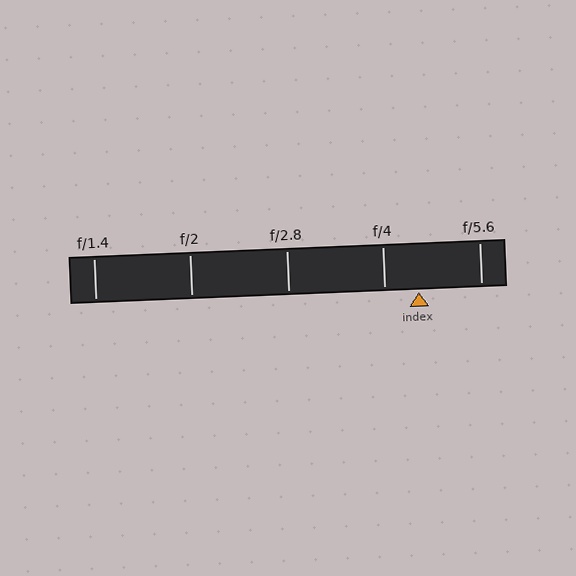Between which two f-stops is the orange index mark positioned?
The index mark is between f/4 and f/5.6.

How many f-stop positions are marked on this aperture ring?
There are 5 f-stop positions marked.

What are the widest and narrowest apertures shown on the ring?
The widest aperture shown is f/1.4 and the narrowest is f/5.6.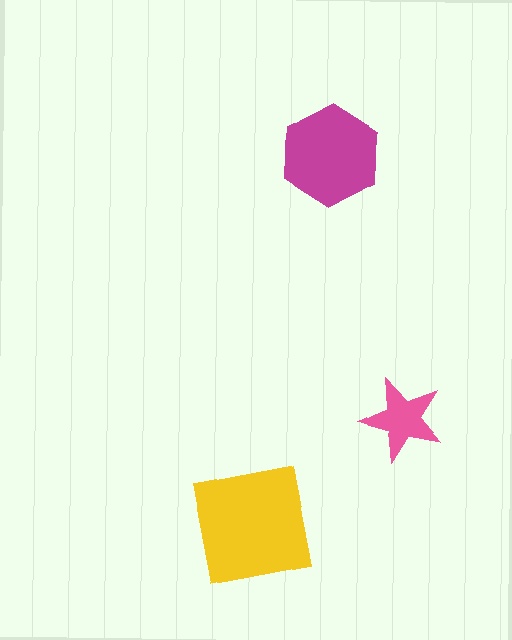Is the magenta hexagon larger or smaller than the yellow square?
Smaller.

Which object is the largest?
The yellow square.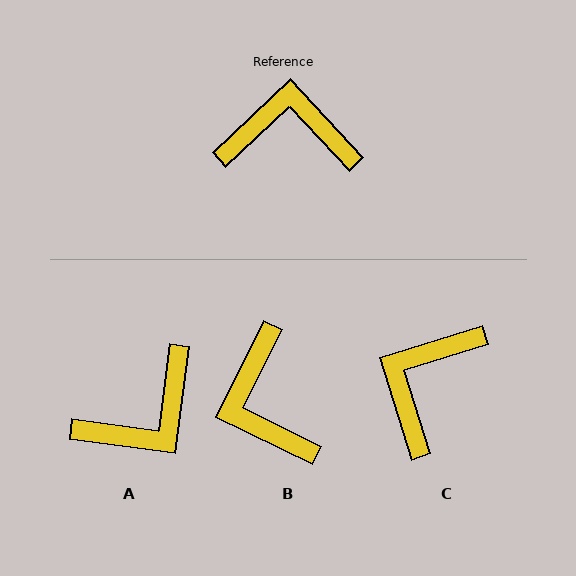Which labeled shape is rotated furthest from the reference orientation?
A, about 141 degrees away.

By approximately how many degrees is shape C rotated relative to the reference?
Approximately 64 degrees counter-clockwise.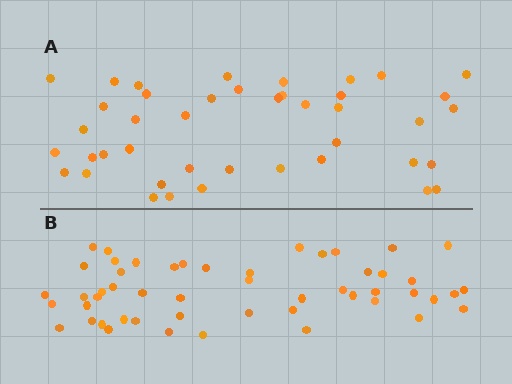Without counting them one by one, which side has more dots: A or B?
Region B (the bottom region) has more dots.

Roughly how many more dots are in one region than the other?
Region B has roughly 8 or so more dots than region A.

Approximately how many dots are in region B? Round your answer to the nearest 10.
About 50 dots. (The exact count is 51, which rounds to 50.)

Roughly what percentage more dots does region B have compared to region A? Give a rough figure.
About 20% more.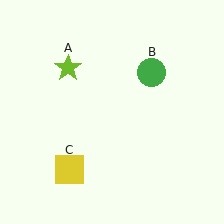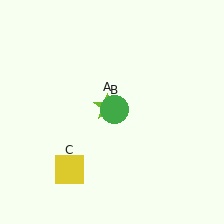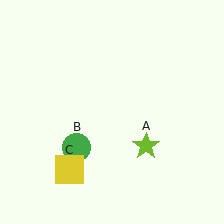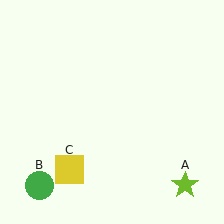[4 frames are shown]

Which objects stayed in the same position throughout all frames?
Yellow square (object C) remained stationary.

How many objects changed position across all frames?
2 objects changed position: lime star (object A), green circle (object B).